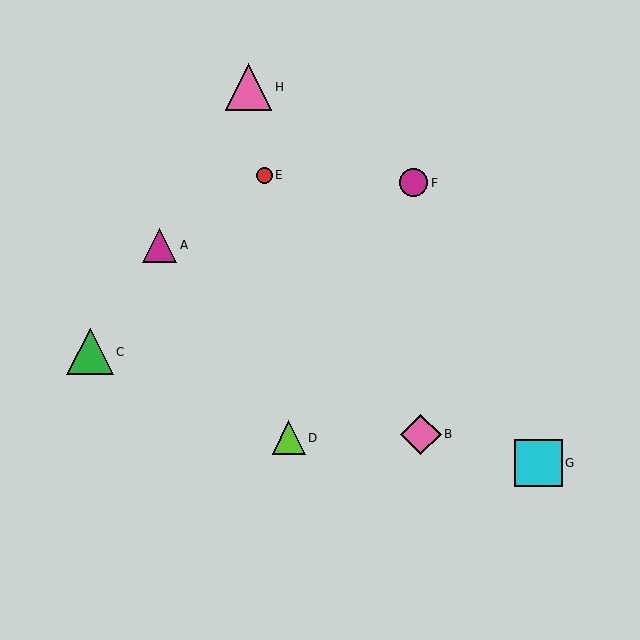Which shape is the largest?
The cyan square (labeled G) is the largest.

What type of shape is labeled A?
Shape A is a magenta triangle.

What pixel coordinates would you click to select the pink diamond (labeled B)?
Click at (421, 434) to select the pink diamond B.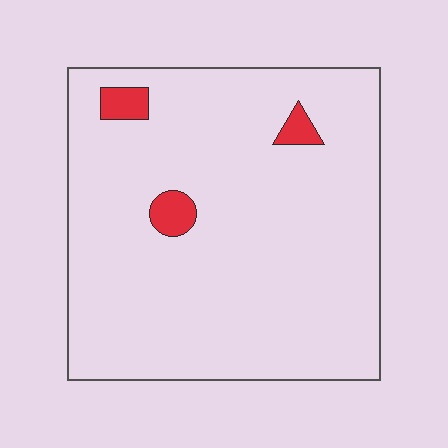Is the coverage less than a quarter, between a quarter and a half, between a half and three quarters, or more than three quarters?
Less than a quarter.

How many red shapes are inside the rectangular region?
3.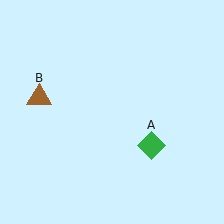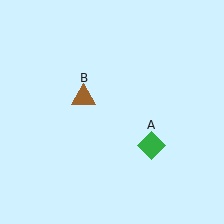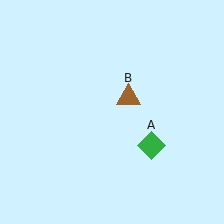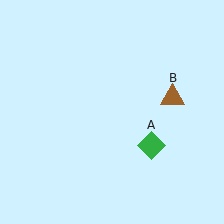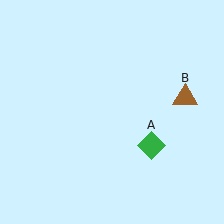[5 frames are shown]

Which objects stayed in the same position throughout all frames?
Green diamond (object A) remained stationary.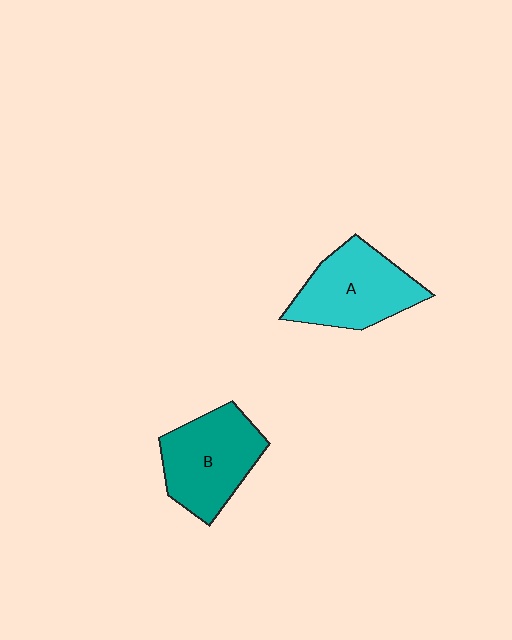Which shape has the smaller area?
Shape A (cyan).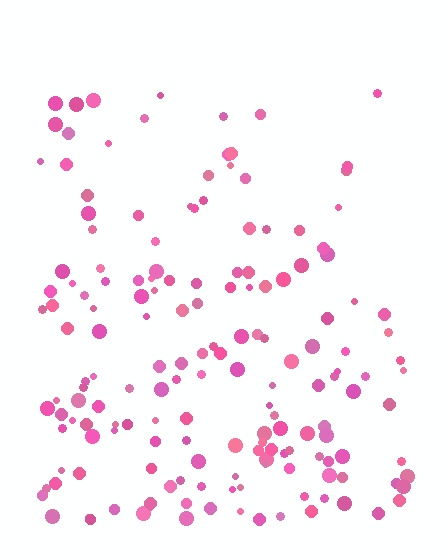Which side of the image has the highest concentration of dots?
The bottom.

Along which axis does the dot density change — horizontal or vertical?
Vertical.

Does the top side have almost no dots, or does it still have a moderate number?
Still a moderate number, just noticeably fewer than the bottom.